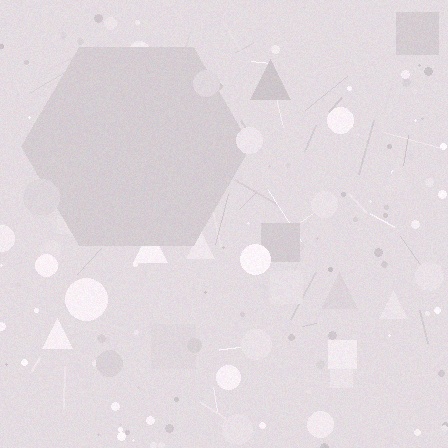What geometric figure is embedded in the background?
A hexagon is embedded in the background.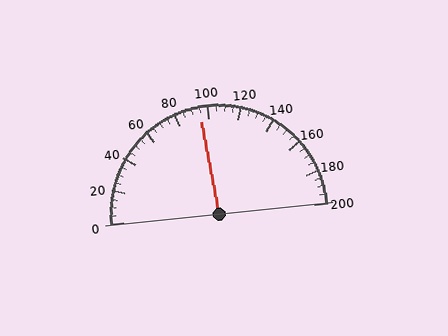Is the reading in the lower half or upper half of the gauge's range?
The reading is in the lower half of the range (0 to 200).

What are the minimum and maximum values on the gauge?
The gauge ranges from 0 to 200.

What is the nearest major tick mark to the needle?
The nearest major tick mark is 100.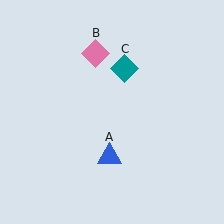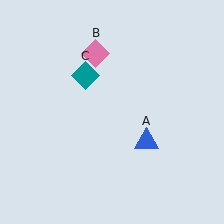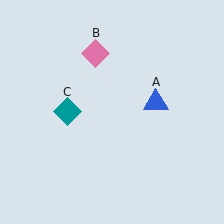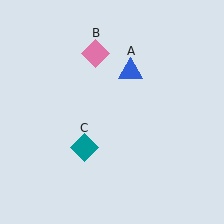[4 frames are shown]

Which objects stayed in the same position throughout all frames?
Pink diamond (object B) remained stationary.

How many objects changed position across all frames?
2 objects changed position: blue triangle (object A), teal diamond (object C).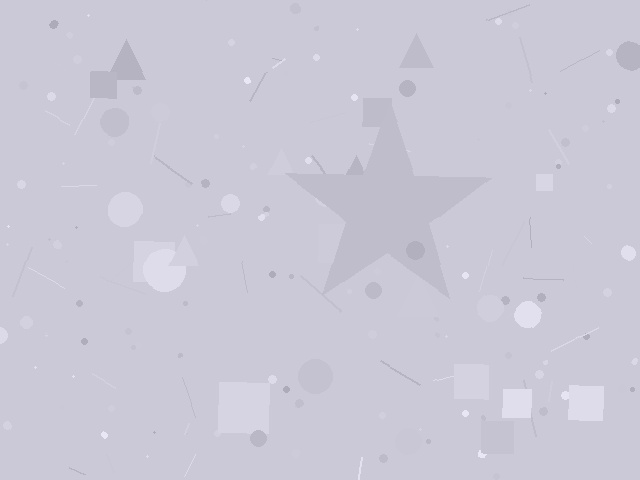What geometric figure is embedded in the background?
A star is embedded in the background.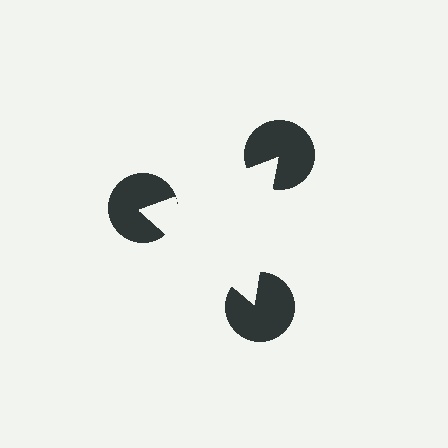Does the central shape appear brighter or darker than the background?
It typically appears slightly brighter than the background, even though no actual brightness change is drawn.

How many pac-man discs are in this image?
There are 3 — one at each vertex of the illusory triangle.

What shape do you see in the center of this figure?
An illusory triangle — its edges are inferred from the aligned wedge cuts in the pac-man discs, not physically drawn.